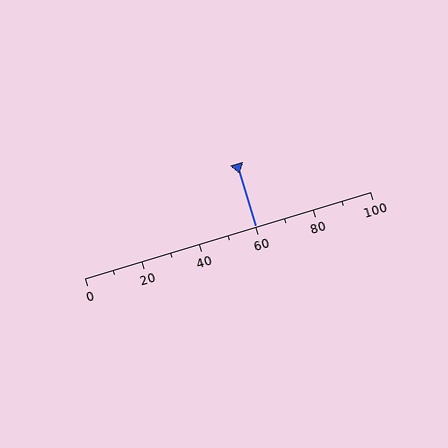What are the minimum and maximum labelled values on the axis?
The axis runs from 0 to 100.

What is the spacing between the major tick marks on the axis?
The major ticks are spaced 20 apart.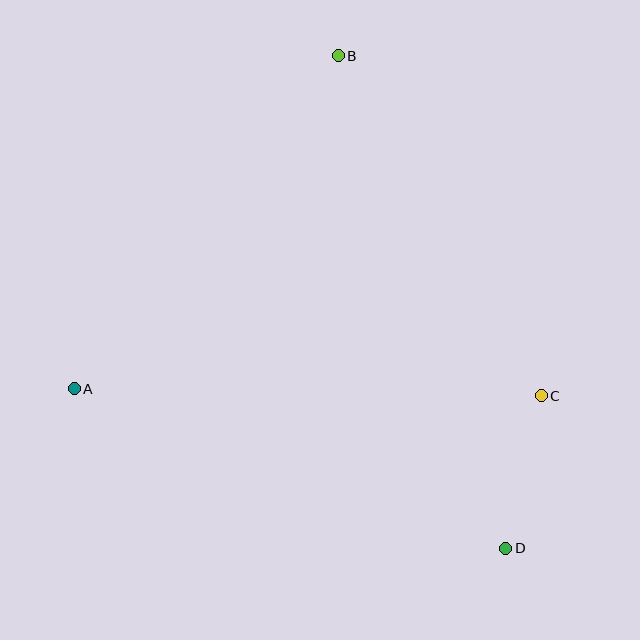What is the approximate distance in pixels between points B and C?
The distance between B and C is approximately 396 pixels.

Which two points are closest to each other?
Points C and D are closest to each other.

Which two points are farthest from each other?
Points B and D are farthest from each other.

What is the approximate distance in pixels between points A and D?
The distance between A and D is approximately 460 pixels.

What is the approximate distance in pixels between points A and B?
The distance between A and B is approximately 425 pixels.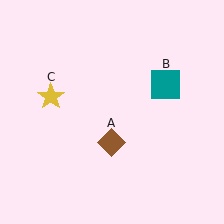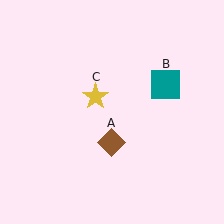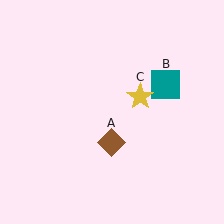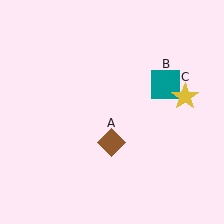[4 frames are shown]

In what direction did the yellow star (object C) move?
The yellow star (object C) moved right.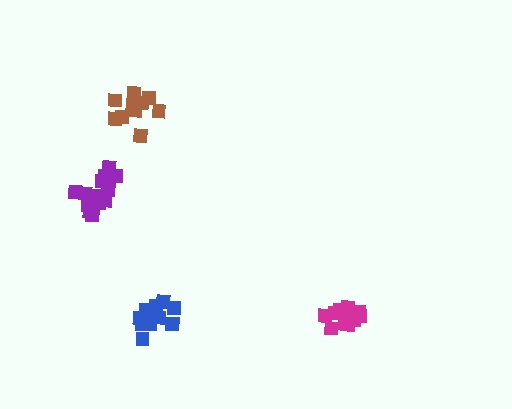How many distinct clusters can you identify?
There are 4 distinct clusters.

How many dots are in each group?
Group 1: 12 dots, Group 2: 10 dots, Group 3: 13 dots, Group 4: 10 dots (45 total).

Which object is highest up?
The brown cluster is topmost.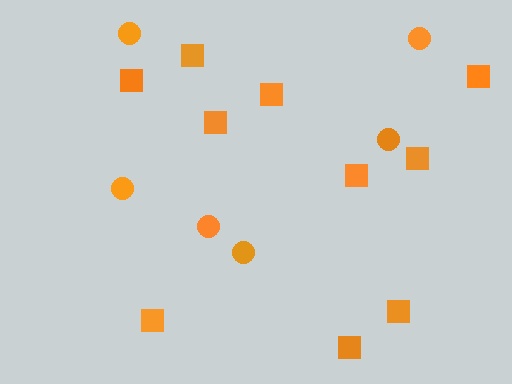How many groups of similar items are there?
There are 2 groups: one group of circles (6) and one group of squares (10).